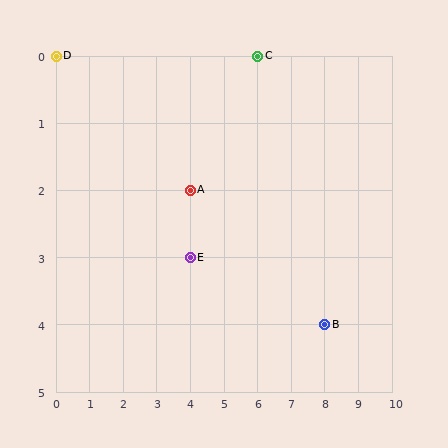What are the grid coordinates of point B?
Point B is at grid coordinates (8, 4).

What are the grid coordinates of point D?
Point D is at grid coordinates (0, 0).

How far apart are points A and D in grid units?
Points A and D are 4 columns and 2 rows apart (about 4.5 grid units diagonally).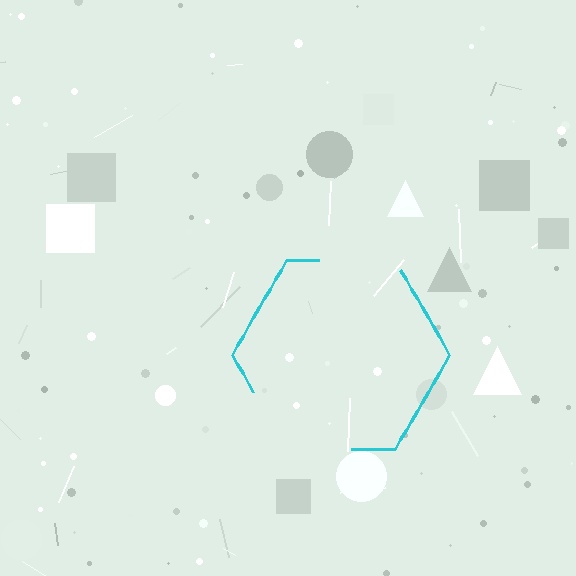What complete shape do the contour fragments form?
The contour fragments form a hexagon.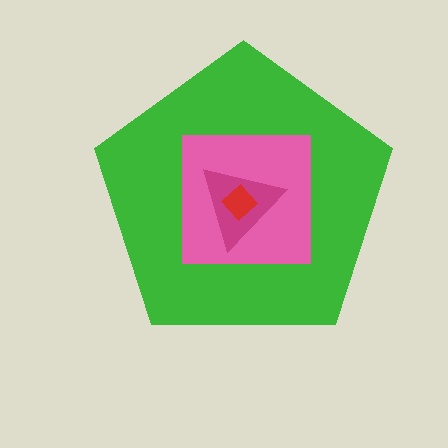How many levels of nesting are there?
4.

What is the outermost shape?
The green pentagon.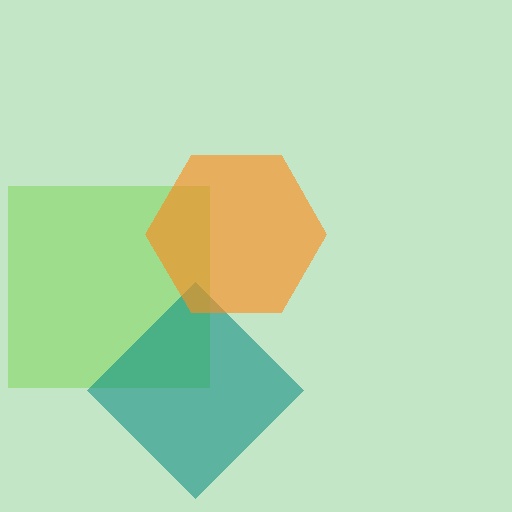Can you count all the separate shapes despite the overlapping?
Yes, there are 3 separate shapes.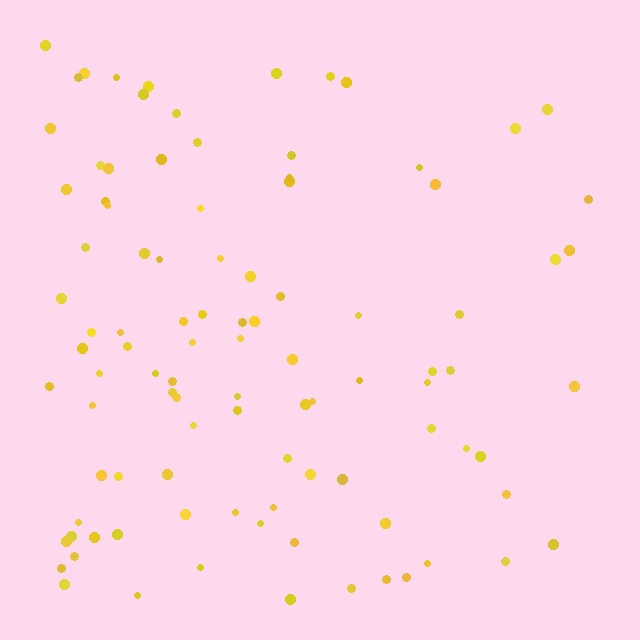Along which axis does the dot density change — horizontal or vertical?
Horizontal.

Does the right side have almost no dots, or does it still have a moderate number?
Still a moderate number, just noticeably fewer than the left.